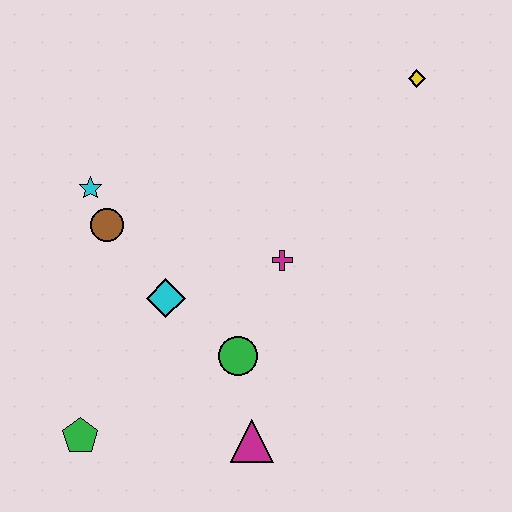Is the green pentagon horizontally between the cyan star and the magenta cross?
No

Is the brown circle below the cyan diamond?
No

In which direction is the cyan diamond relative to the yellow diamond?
The cyan diamond is to the left of the yellow diamond.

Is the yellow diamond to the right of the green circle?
Yes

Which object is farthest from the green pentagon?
The yellow diamond is farthest from the green pentagon.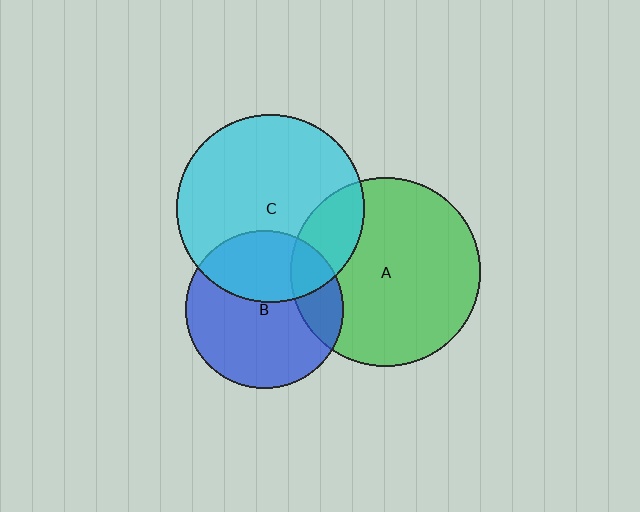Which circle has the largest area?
Circle A (green).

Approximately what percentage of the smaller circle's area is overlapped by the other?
Approximately 35%.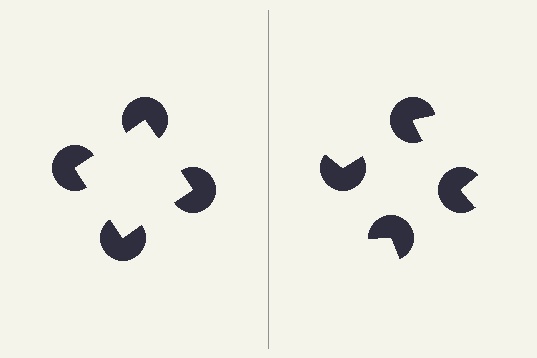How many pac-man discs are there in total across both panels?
8 — 4 on each side.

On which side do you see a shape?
An illusory square appears on the left side. On the right side the wedge cuts are rotated, so no coherent shape forms.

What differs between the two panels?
The pac-man discs are positioned identically on both sides; only the wedge orientations differ. On the left they align to a square; on the right they are misaligned.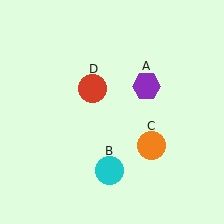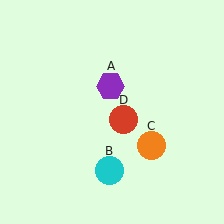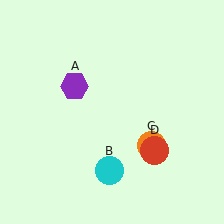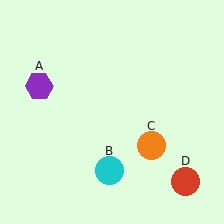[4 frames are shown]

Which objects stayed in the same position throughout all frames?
Cyan circle (object B) and orange circle (object C) remained stationary.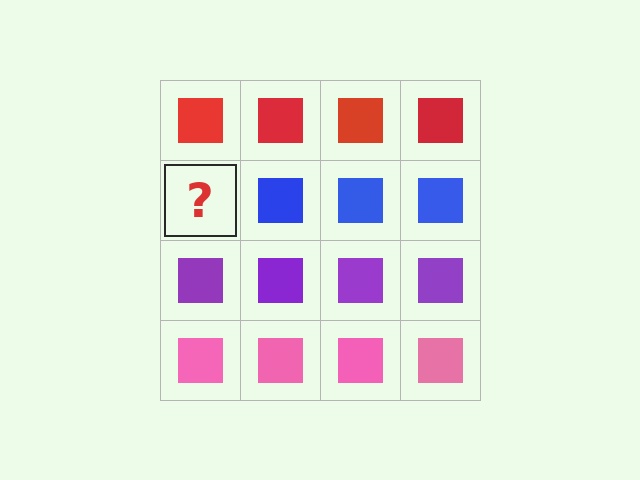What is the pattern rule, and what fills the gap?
The rule is that each row has a consistent color. The gap should be filled with a blue square.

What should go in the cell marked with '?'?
The missing cell should contain a blue square.